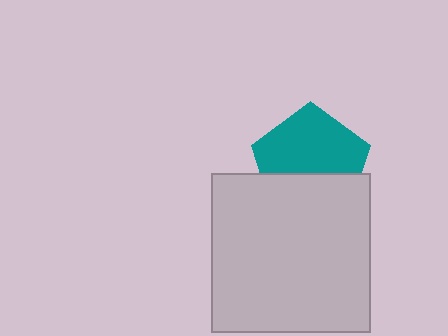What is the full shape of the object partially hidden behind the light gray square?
The partially hidden object is a teal pentagon.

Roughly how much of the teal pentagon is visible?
About half of it is visible (roughly 61%).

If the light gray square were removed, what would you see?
You would see the complete teal pentagon.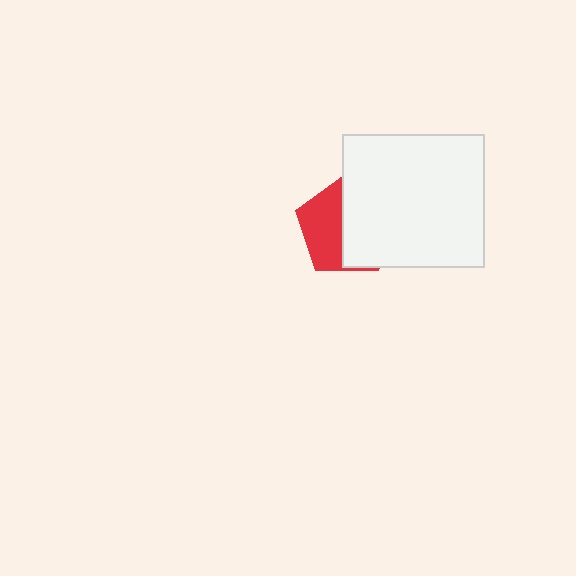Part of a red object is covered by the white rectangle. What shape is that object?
It is a pentagon.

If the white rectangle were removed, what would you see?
You would see the complete red pentagon.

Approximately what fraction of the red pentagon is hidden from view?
Roughly 55% of the red pentagon is hidden behind the white rectangle.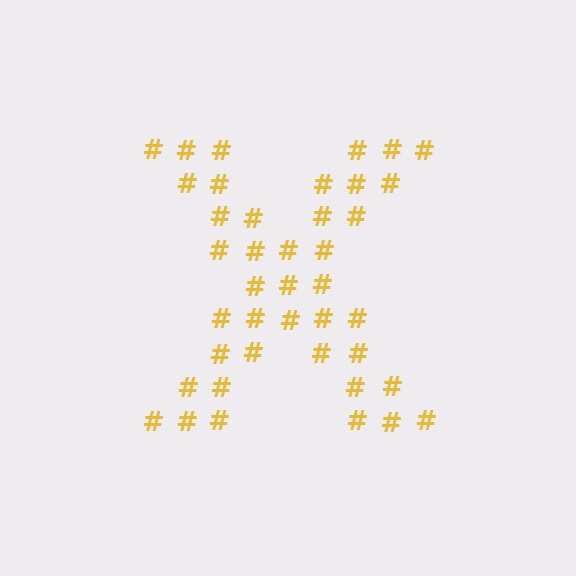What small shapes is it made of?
It is made of small hash symbols.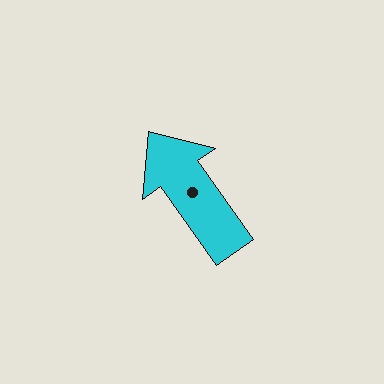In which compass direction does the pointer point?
Northwest.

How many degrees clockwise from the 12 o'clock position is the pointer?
Approximately 325 degrees.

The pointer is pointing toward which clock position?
Roughly 11 o'clock.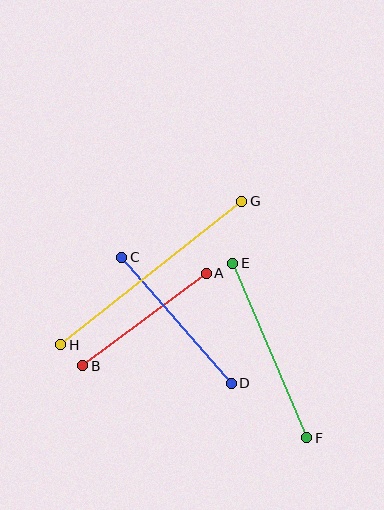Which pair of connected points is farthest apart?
Points G and H are farthest apart.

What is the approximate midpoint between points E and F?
The midpoint is at approximately (270, 350) pixels.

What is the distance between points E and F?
The distance is approximately 190 pixels.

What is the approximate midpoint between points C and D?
The midpoint is at approximately (176, 320) pixels.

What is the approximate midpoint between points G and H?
The midpoint is at approximately (151, 273) pixels.